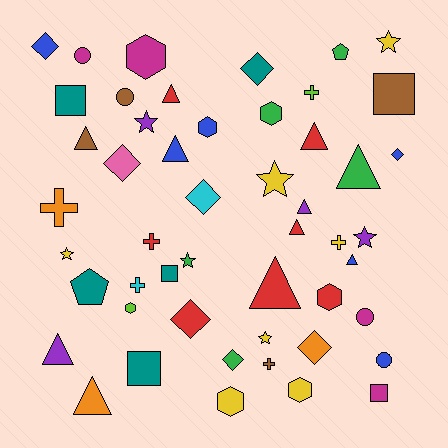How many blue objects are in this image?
There are 6 blue objects.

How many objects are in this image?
There are 50 objects.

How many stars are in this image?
There are 7 stars.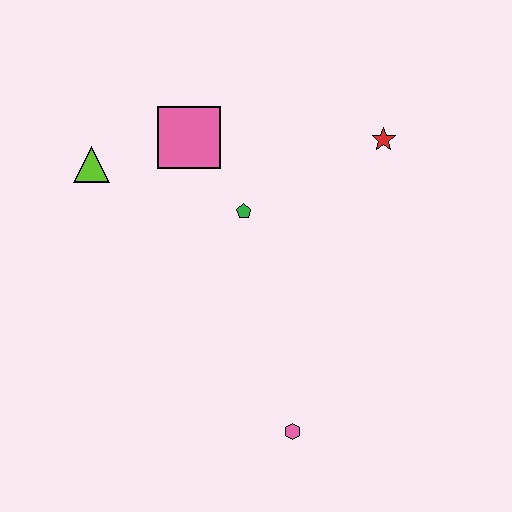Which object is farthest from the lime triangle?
The pink hexagon is farthest from the lime triangle.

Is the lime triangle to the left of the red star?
Yes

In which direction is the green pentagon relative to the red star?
The green pentagon is to the left of the red star.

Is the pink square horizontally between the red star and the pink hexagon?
No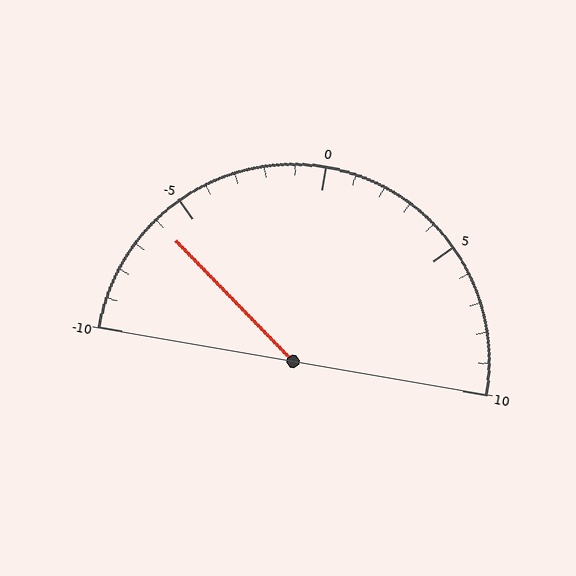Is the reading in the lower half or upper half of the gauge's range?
The reading is in the lower half of the range (-10 to 10).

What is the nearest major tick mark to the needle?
The nearest major tick mark is -5.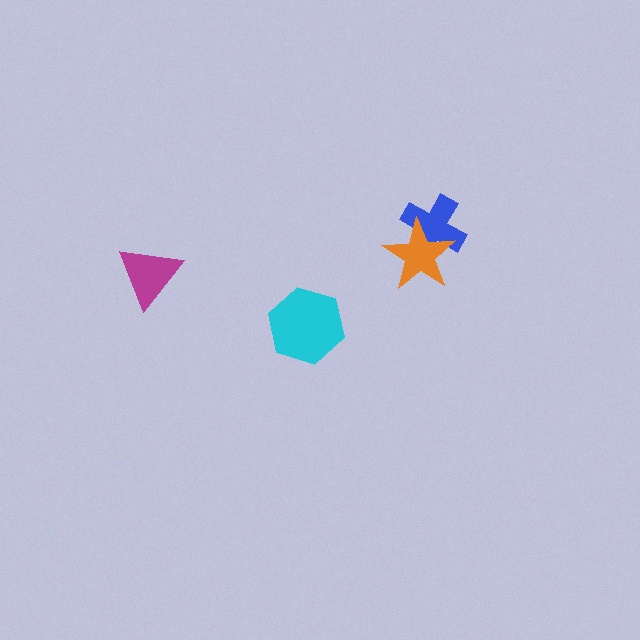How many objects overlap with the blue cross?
1 object overlaps with the blue cross.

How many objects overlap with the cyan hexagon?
0 objects overlap with the cyan hexagon.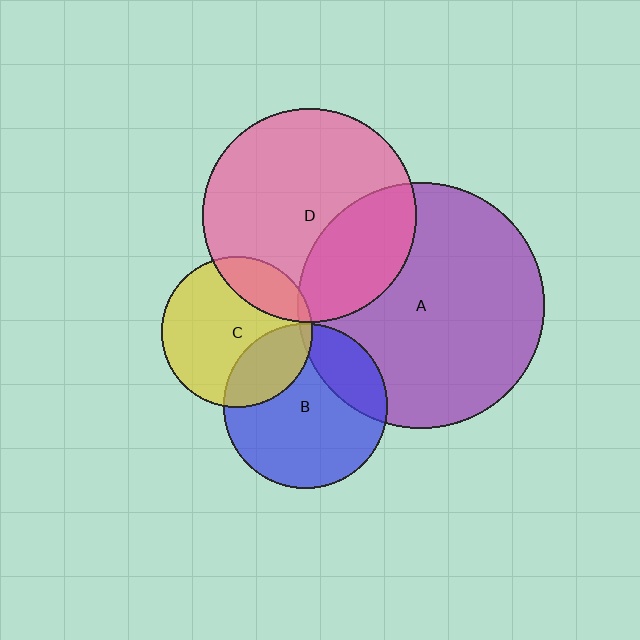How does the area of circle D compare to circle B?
Approximately 1.7 times.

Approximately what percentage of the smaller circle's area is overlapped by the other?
Approximately 30%.